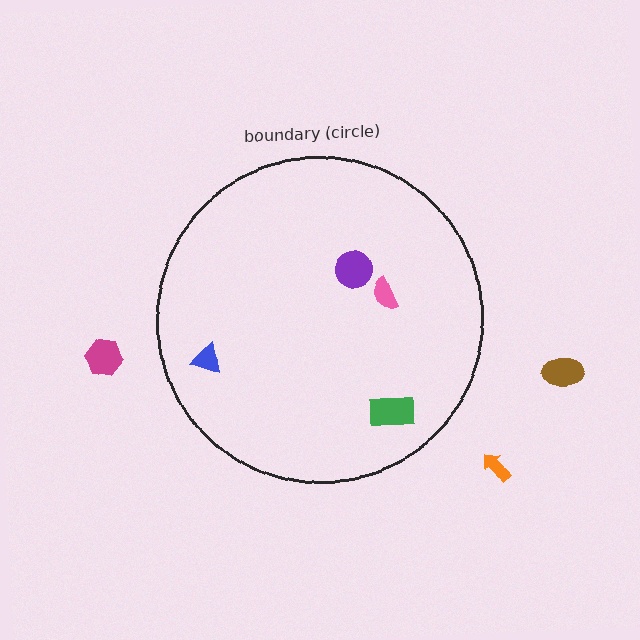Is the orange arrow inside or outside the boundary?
Outside.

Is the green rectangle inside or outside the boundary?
Inside.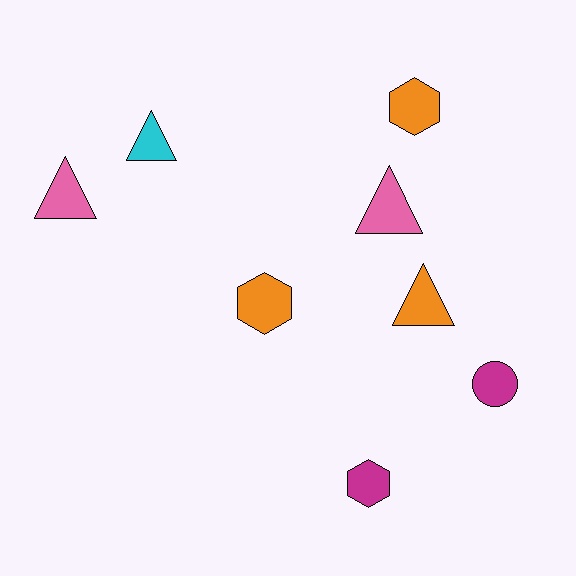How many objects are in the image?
There are 8 objects.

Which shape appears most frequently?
Triangle, with 4 objects.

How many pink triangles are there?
There are 2 pink triangles.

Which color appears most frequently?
Orange, with 3 objects.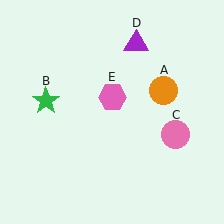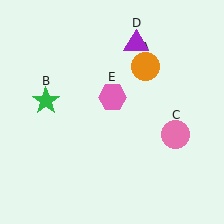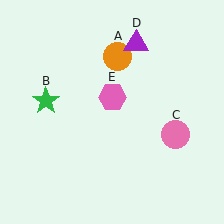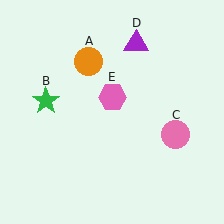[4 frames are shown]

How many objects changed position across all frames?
1 object changed position: orange circle (object A).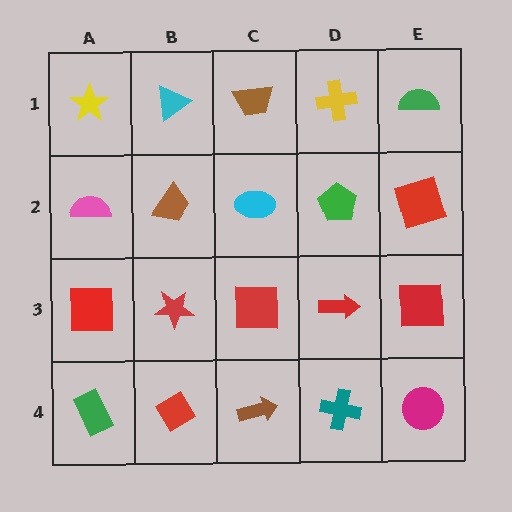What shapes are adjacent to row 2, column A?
A yellow star (row 1, column A), a red square (row 3, column A), a brown trapezoid (row 2, column B).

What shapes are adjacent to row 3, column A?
A pink semicircle (row 2, column A), a green rectangle (row 4, column A), a red star (row 3, column B).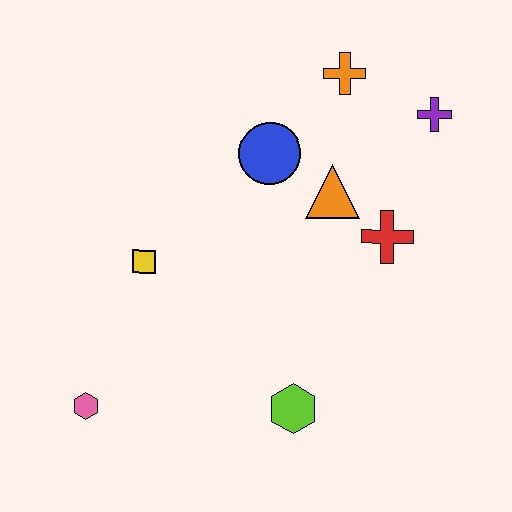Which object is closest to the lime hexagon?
The red cross is closest to the lime hexagon.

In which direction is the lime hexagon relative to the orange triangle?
The lime hexagon is below the orange triangle.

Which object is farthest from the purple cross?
The pink hexagon is farthest from the purple cross.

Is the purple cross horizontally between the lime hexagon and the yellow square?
No